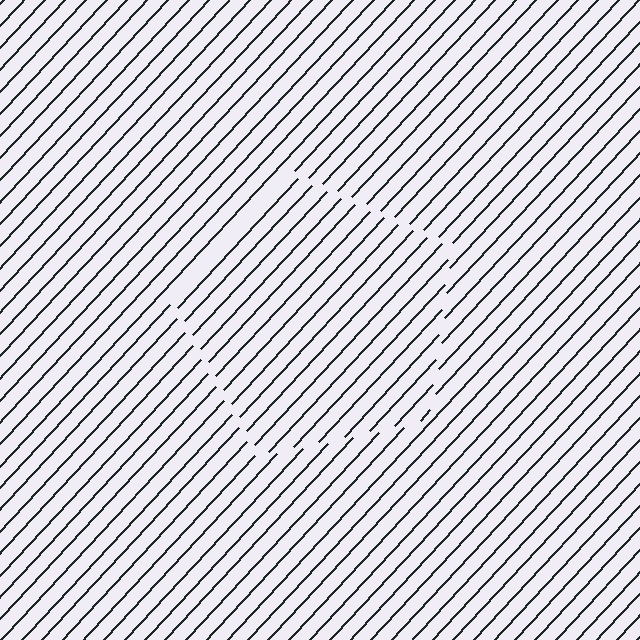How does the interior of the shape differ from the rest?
The interior of the shape contains the same grating, shifted by half a period — the contour is defined by the phase discontinuity where line-ends from the inner and outer gratings abut.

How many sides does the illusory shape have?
5 sides — the line-ends trace a pentagon.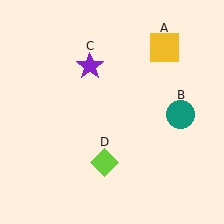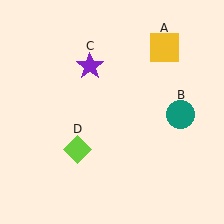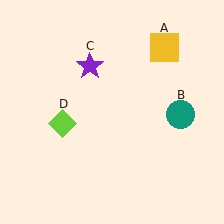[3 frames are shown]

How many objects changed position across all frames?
1 object changed position: lime diamond (object D).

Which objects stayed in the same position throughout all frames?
Yellow square (object A) and teal circle (object B) and purple star (object C) remained stationary.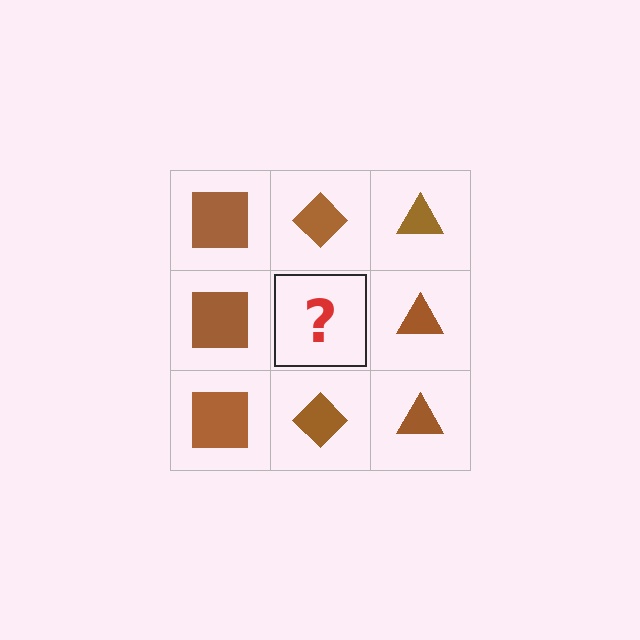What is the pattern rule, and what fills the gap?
The rule is that each column has a consistent shape. The gap should be filled with a brown diamond.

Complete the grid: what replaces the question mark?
The question mark should be replaced with a brown diamond.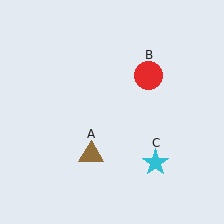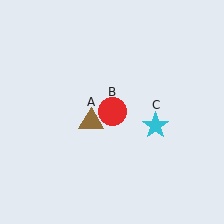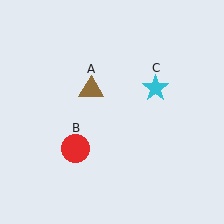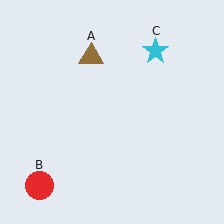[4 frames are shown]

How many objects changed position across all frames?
3 objects changed position: brown triangle (object A), red circle (object B), cyan star (object C).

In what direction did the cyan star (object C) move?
The cyan star (object C) moved up.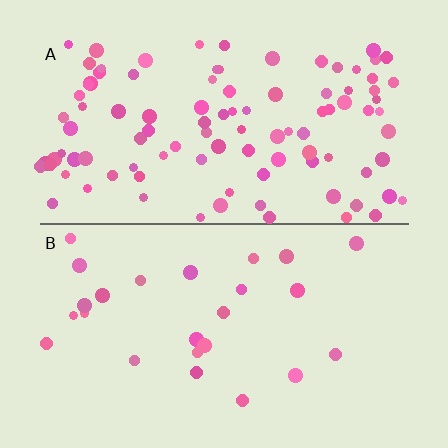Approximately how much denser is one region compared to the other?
Approximately 3.9× — region A over region B.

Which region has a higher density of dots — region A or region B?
A (the top).